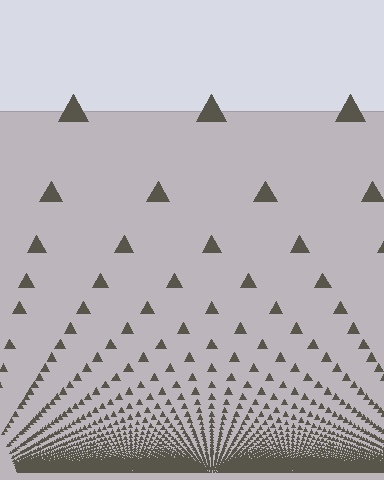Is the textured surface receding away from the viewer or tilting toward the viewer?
The surface appears to tilt toward the viewer. Texture elements get larger and sparser toward the top.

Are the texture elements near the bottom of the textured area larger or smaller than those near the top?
Smaller. The gradient is inverted — elements near the bottom are smaller and denser.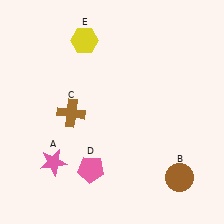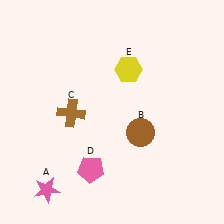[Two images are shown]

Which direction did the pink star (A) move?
The pink star (A) moved down.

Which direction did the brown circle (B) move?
The brown circle (B) moved up.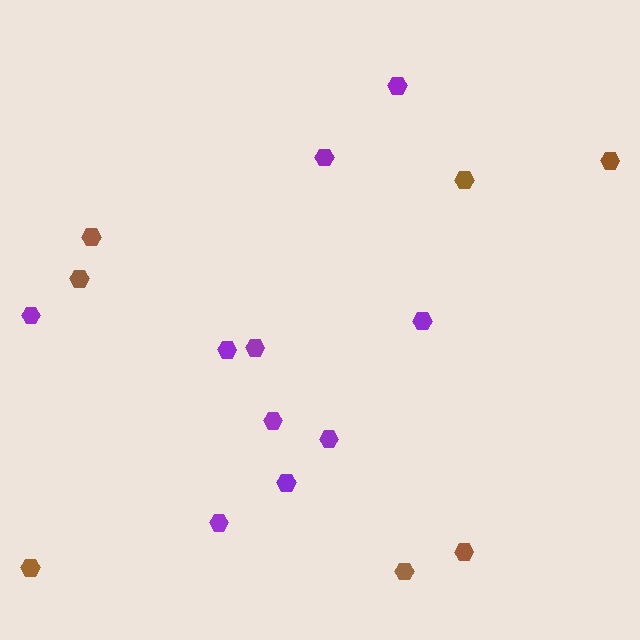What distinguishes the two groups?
There are 2 groups: one group of purple hexagons (10) and one group of brown hexagons (7).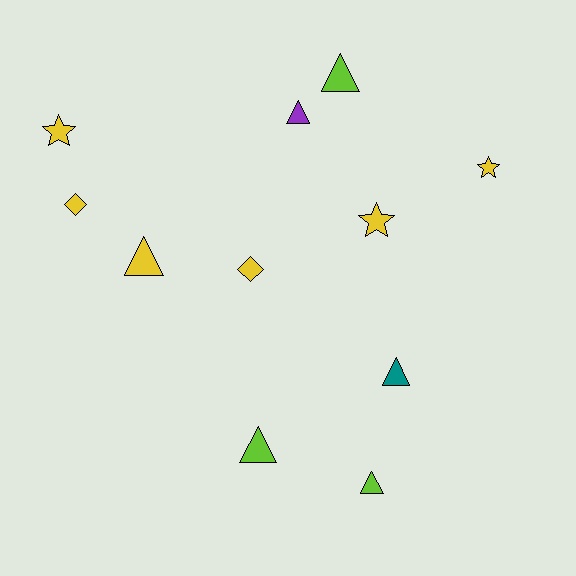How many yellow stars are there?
There are 3 yellow stars.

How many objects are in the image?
There are 11 objects.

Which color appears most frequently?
Yellow, with 6 objects.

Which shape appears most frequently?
Triangle, with 6 objects.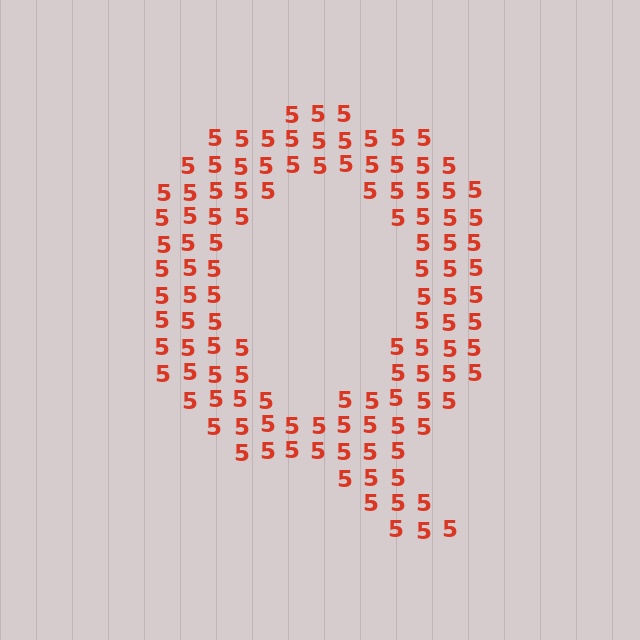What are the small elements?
The small elements are digit 5's.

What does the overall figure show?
The overall figure shows the letter Q.